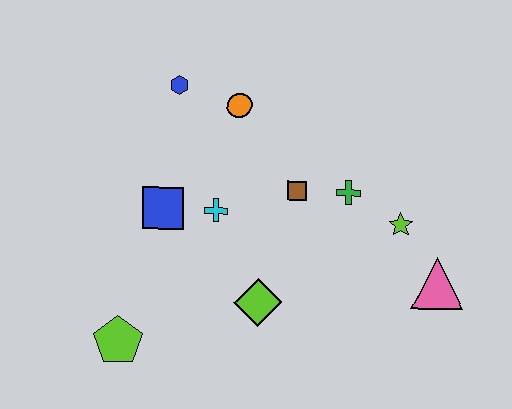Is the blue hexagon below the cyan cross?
No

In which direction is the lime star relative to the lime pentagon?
The lime star is to the right of the lime pentagon.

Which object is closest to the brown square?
The green cross is closest to the brown square.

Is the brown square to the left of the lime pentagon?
No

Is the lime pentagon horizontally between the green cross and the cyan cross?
No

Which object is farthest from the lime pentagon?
The pink triangle is farthest from the lime pentagon.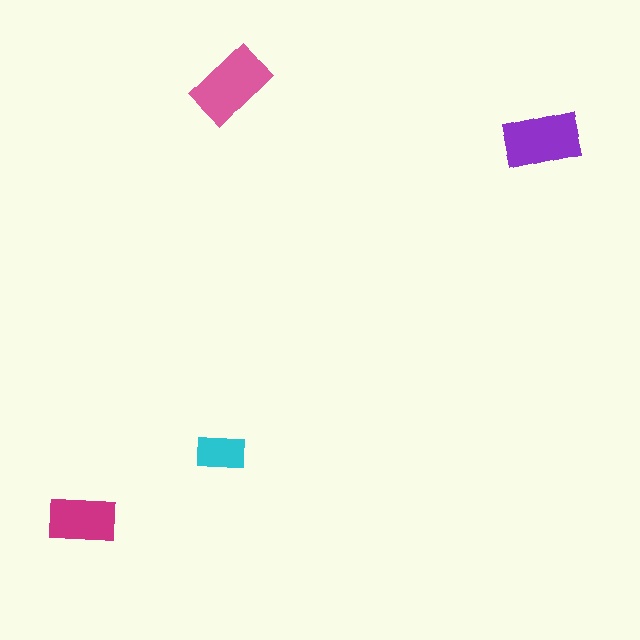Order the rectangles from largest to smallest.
the pink one, the purple one, the magenta one, the cyan one.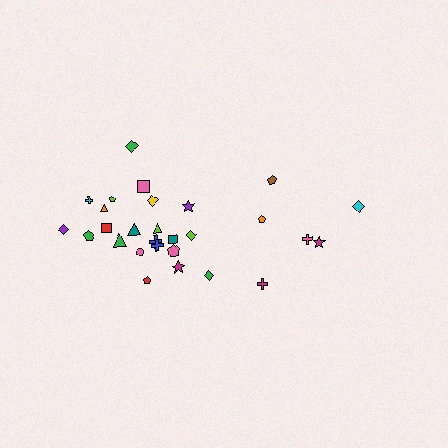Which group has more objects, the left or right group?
The left group.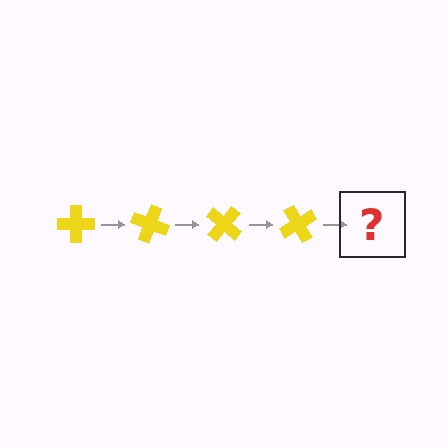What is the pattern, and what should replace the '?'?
The pattern is that the cross rotates 20 degrees each step. The '?' should be a yellow cross rotated 80 degrees.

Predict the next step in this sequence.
The next step is a yellow cross rotated 80 degrees.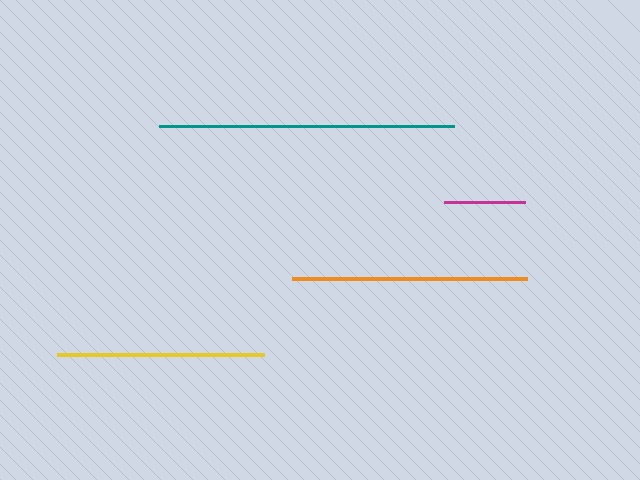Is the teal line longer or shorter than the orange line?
The teal line is longer than the orange line.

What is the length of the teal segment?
The teal segment is approximately 296 pixels long.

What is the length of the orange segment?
The orange segment is approximately 235 pixels long.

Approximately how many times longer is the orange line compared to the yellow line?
The orange line is approximately 1.1 times the length of the yellow line.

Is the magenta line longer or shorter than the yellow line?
The yellow line is longer than the magenta line.